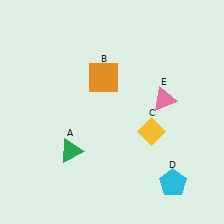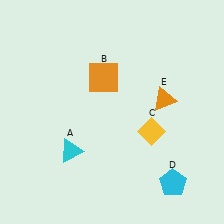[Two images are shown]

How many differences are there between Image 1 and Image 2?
There are 2 differences between the two images.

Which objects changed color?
A changed from green to cyan. E changed from pink to orange.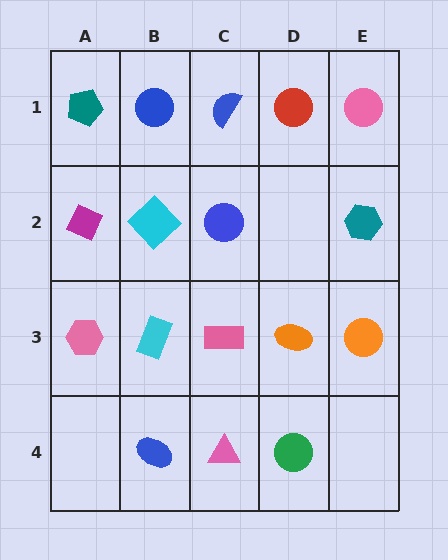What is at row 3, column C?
A pink rectangle.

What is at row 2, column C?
A blue circle.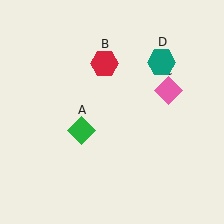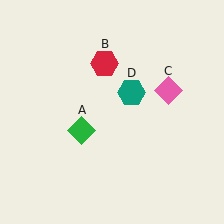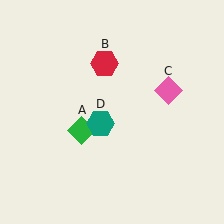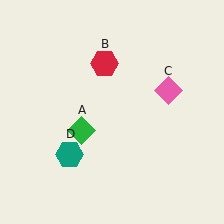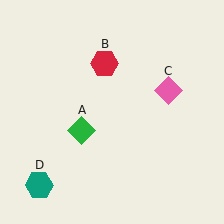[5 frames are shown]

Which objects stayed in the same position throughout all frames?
Green diamond (object A) and red hexagon (object B) and pink diamond (object C) remained stationary.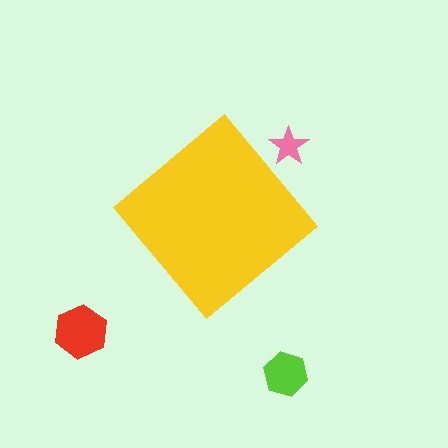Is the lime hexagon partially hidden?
No, the lime hexagon is fully visible.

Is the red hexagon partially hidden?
No, the red hexagon is fully visible.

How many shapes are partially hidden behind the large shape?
1 shape is partially hidden.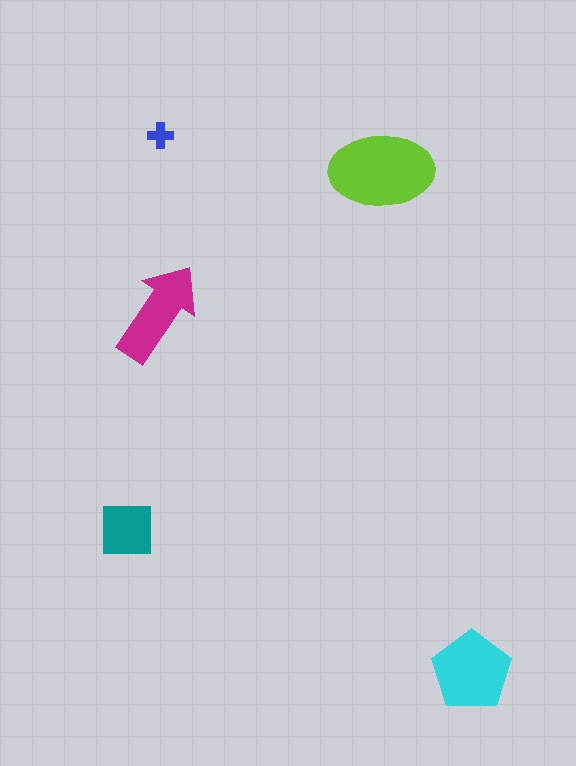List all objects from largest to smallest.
The lime ellipse, the cyan pentagon, the magenta arrow, the teal square, the blue cross.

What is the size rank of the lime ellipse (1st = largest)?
1st.